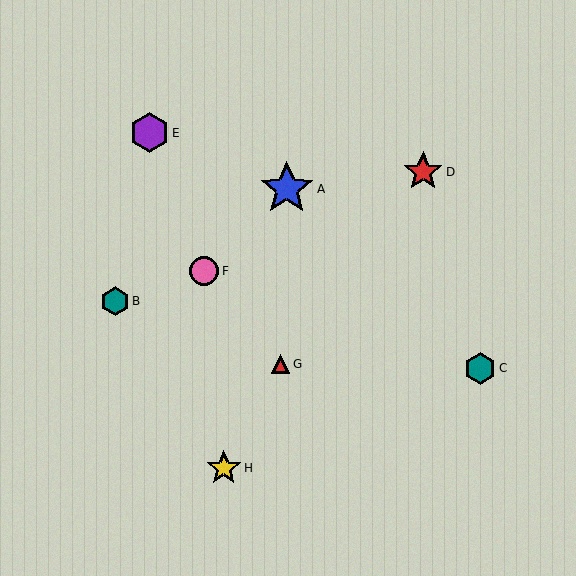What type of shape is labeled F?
Shape F is a pink circle.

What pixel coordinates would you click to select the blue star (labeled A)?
Click at (287, 189) to select the blue star A.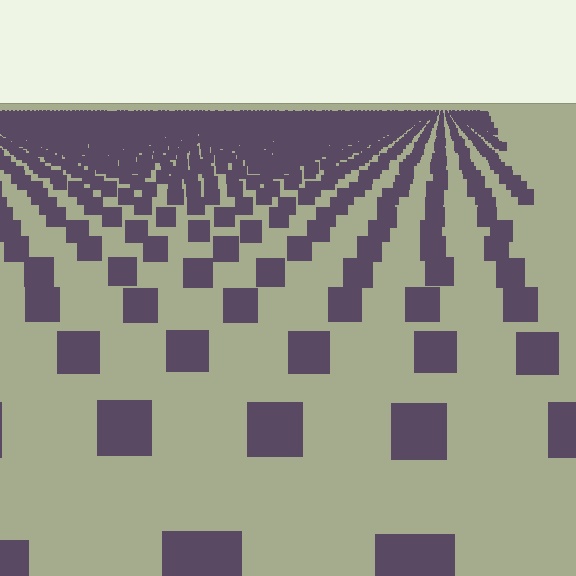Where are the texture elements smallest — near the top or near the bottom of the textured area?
Near the top.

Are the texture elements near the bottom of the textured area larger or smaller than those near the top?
Larger. Near the bottom, elements are closer to the viewer and appear at a bigger on-screen size.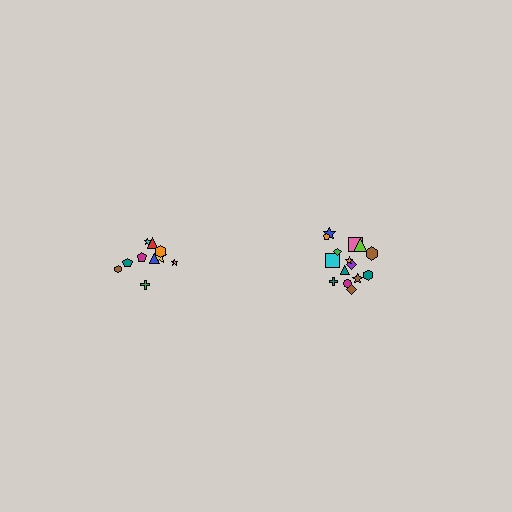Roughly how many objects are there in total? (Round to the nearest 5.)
Roughly 25 objects in total.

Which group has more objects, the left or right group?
The right group.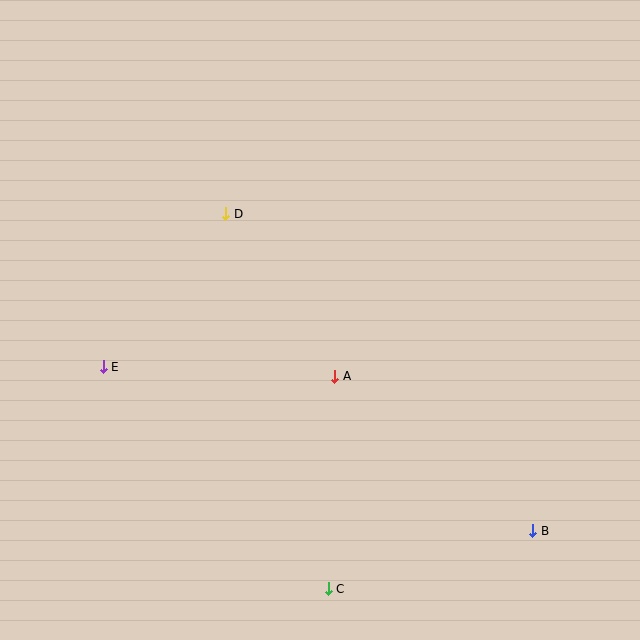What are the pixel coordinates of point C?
Point C is at (328, 589).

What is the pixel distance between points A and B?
The distance between A and B is 251 pixels.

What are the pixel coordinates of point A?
Point A is at (335, 376).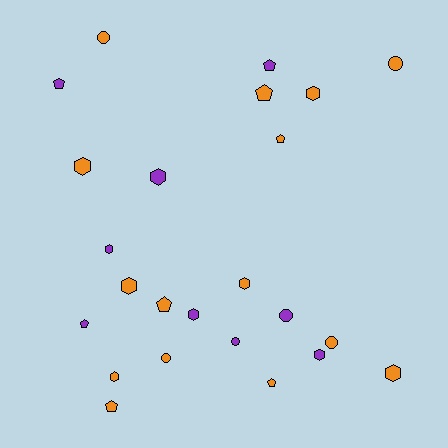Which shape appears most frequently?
Hexagon, with 10 objects.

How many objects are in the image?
There are 24 objects.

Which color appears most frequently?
Orange, with 15 objects.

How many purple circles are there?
There are 2 purple circles.